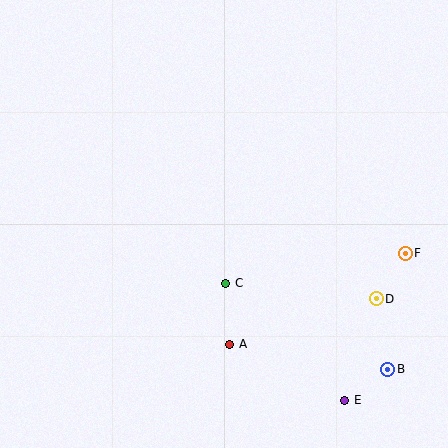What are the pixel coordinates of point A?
Point A is at (230, 344).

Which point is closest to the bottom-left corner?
Point A is closest to the bottom-left corner.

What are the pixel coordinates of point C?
Point C is at (226, 283).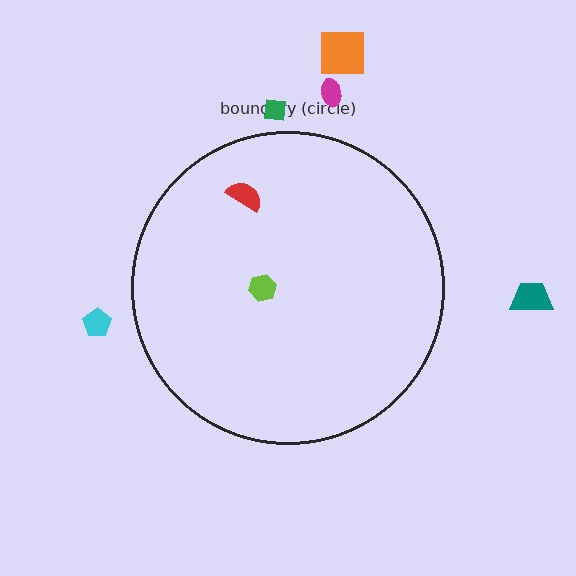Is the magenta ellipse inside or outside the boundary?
Outside.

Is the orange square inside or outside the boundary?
Outside.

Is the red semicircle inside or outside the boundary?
Inside.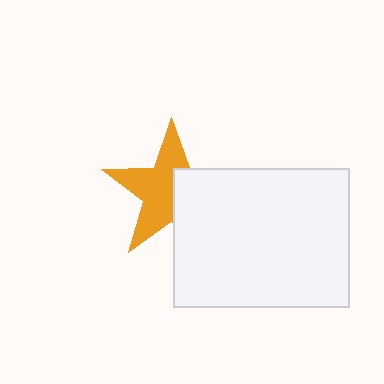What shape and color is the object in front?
The object in front is a white rectangle.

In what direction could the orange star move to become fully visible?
The orange star could move toward the upper-left. That would shift it out from behind the white rectangle entirely.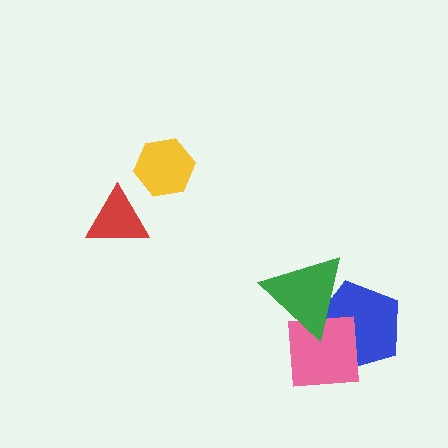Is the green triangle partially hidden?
No, no other shape covers it.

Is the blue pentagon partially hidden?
Yes, it is partially covered by another shape.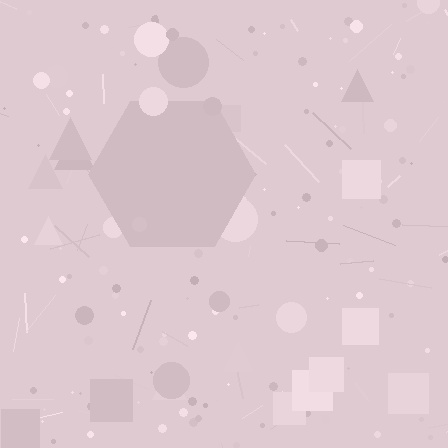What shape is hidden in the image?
A hexagon is hidden in the image.